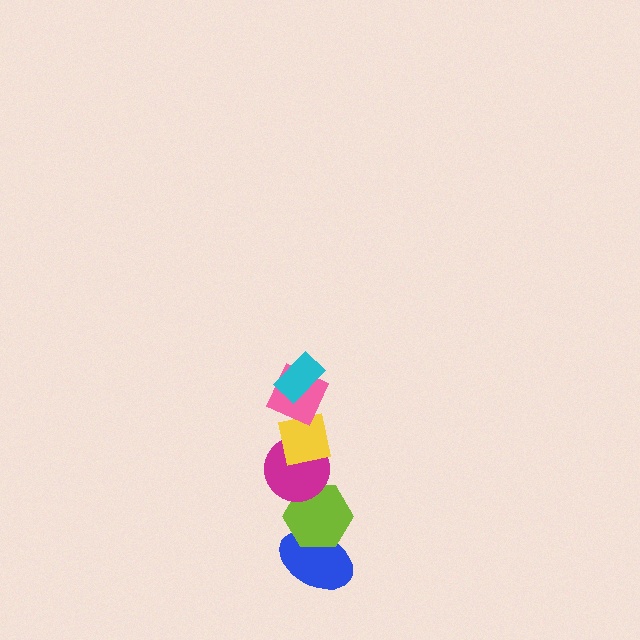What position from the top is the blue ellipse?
The blue ellipse is 6th from the top.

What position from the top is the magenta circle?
The magenta circle is 4th from the top.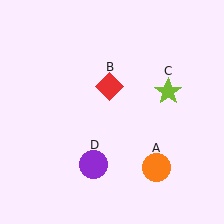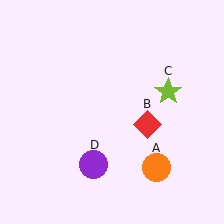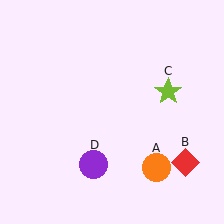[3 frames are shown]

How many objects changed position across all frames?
1 object changed position: red diamond (object B).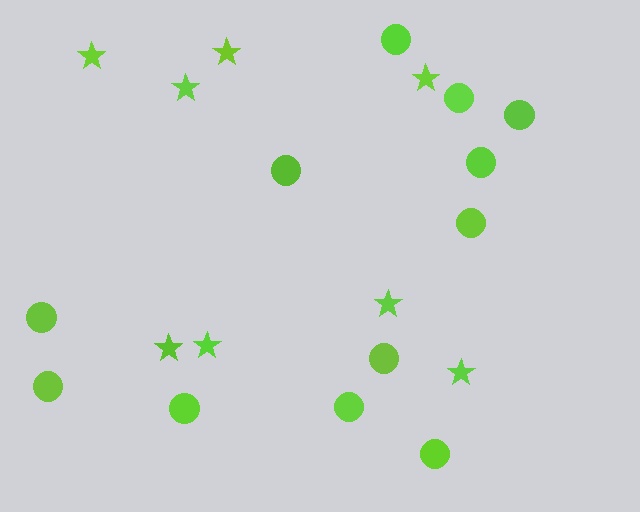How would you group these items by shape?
There are 2 groups: one group of circles (12) and one group of stars (8).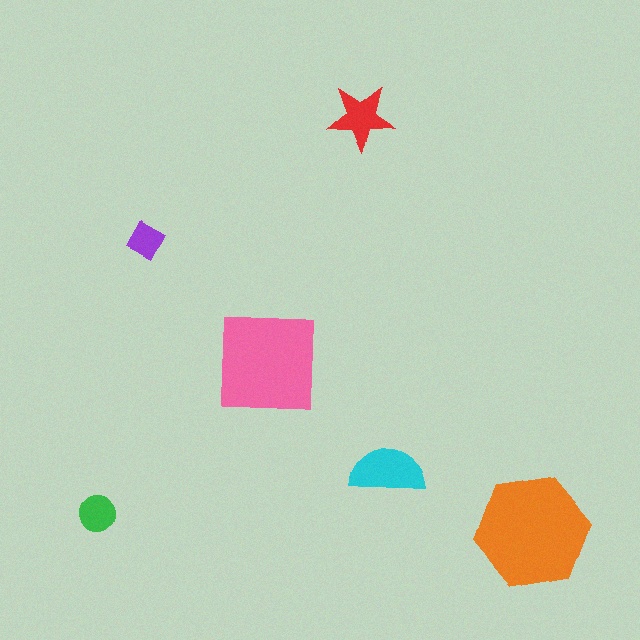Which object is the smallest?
The purple diamond.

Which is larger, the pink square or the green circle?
The pink square.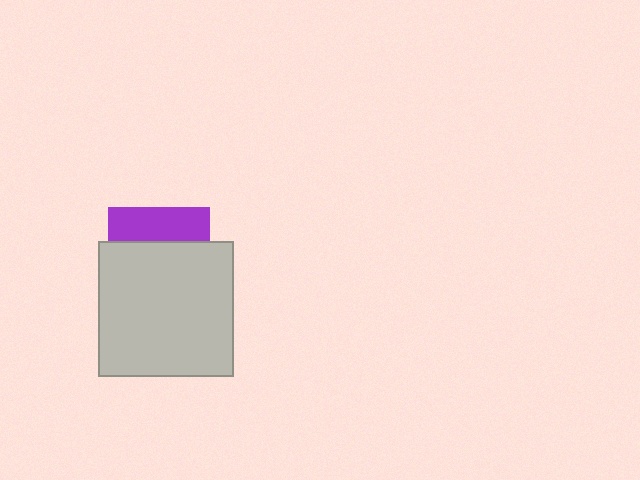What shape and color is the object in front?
The object in front is a light gray square.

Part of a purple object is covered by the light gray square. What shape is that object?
It is a square.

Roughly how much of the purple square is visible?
A small part of it is visible (roughly 33%).